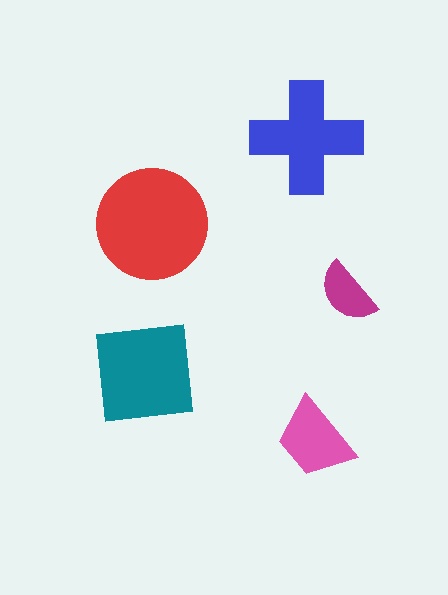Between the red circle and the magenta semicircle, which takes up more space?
The red circle.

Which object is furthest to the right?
The magenta semicircle is rightmost.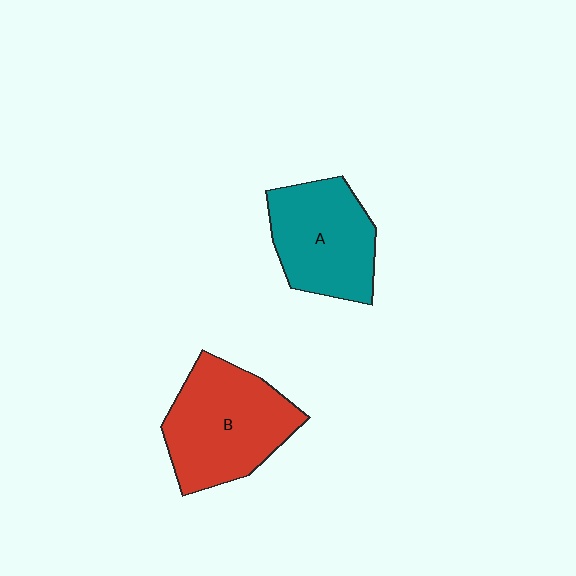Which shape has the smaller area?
Shape A (teal).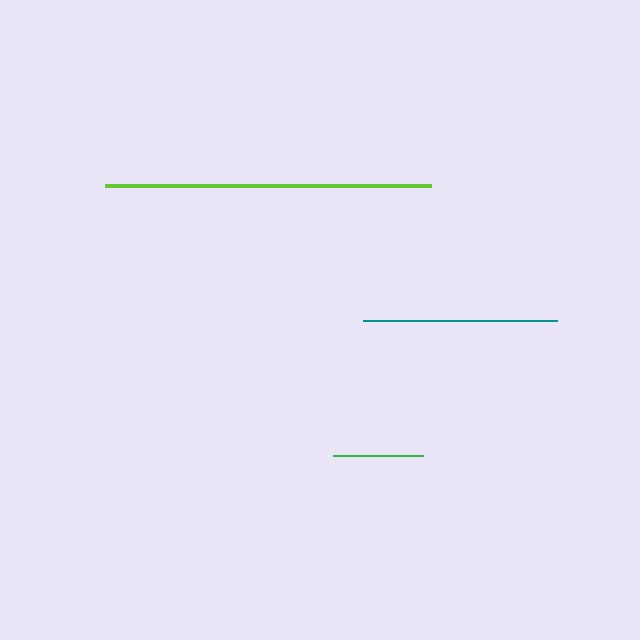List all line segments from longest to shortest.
From longest to shortest: lime, teal, green.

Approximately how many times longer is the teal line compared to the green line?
The teal line is approximately 2.2 times the length of the green line.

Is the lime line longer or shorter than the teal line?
The lime line is longer than the teal line.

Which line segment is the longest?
The lime line is the longest at approximately 326 pixels.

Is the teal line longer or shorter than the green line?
The teal line is longer than the green line.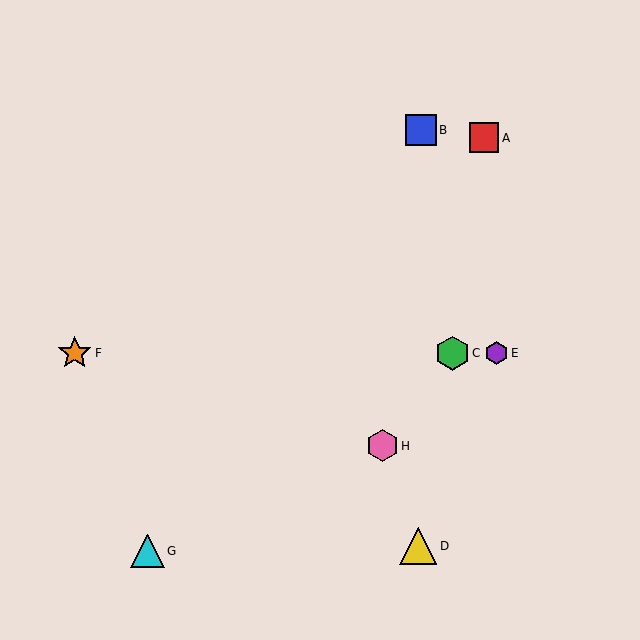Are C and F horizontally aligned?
Yes, both are at y≈353.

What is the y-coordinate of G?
Object G is at y≈551.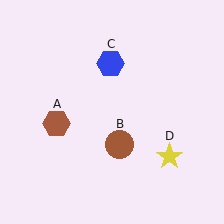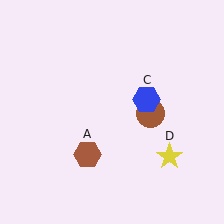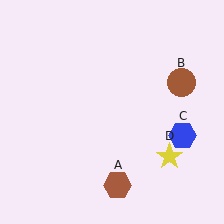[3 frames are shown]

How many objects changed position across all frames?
3 objects changed position: brown hexagon (object A), brown circle (object B), blue hexagon (object C).